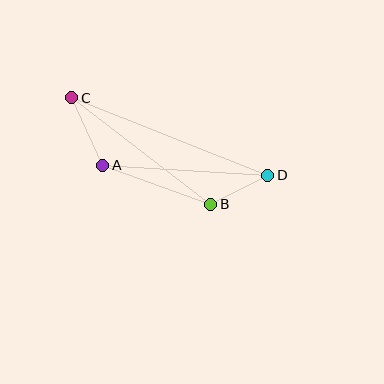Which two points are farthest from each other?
Points C and D are farthest from each other.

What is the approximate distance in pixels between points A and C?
The distance between A and C is approximately 74 pixels.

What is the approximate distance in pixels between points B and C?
The distance between B and C is approximately 175 pixels.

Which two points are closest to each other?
Points B and D are closest to each other.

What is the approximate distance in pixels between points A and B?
The distance between A and B is approximately 115 pixels.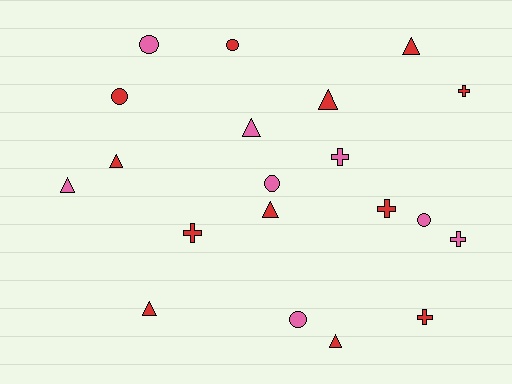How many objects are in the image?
There are 20 objects.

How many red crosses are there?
There are 4 red crosses.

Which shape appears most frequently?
Triangle, with 8 objects.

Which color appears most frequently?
Red, with 12 objects.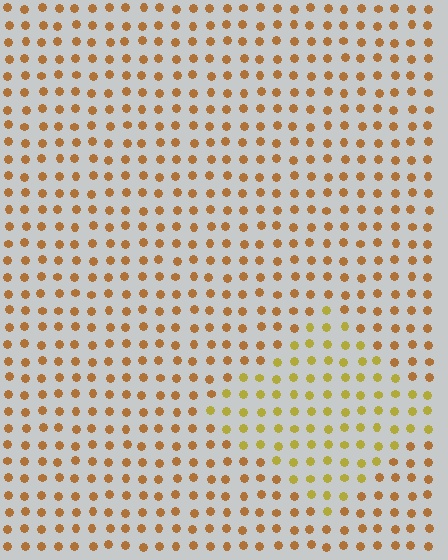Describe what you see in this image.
The image is filled with small brown elements in a uniform arrangement. A diamond-shaped region is visible where the elements are tinted to a slightly different hue, forming a subtle color boundary.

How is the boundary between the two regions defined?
The boundary is defined purely by a slight shift in hue (about 29 degrees). Spacing, size, and orientation are identical on both sides.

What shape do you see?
I see a diamond.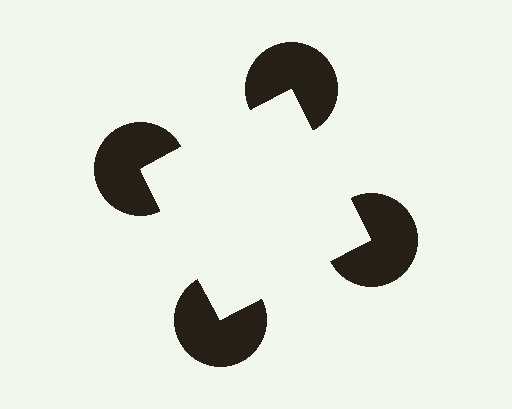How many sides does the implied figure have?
4 sides.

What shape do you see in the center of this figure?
An illusory square — its edges are inferred from the aligned wedge cuts in the pac-man discs, not physically drawn.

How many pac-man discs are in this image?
There are 4 — one at each vertex of the illusory square.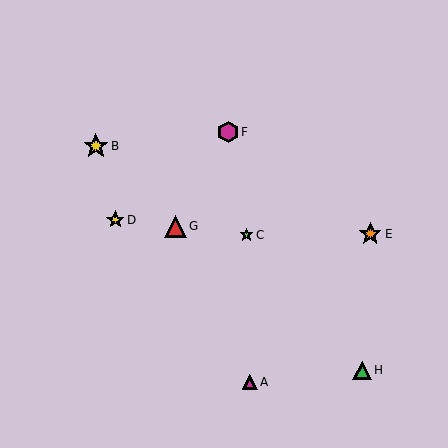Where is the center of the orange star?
The center of the orange star is at (370, 234).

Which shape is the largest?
The yellow star (labeled B) is the largest.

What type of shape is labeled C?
Shape C is a lime star.